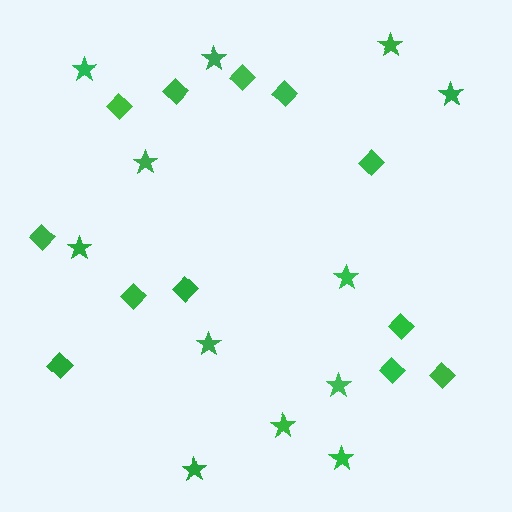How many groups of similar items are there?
There are 2 groups: one group of stars (12) and one group of diamonds (12).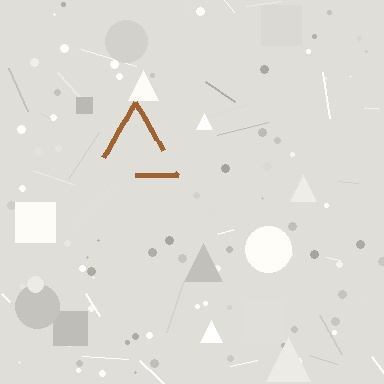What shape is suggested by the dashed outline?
The dashed outline suggests a triangle.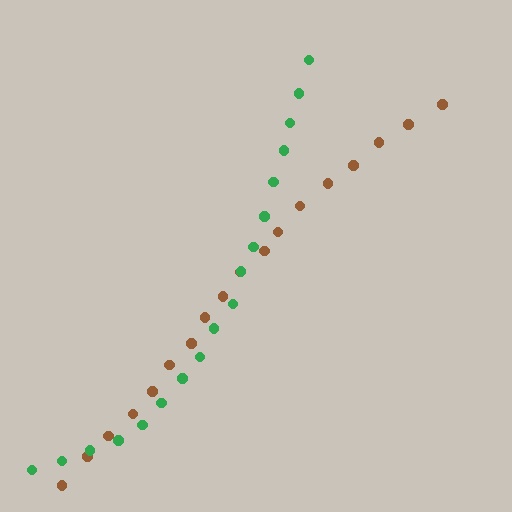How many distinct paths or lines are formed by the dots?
There are 2 distinct paths.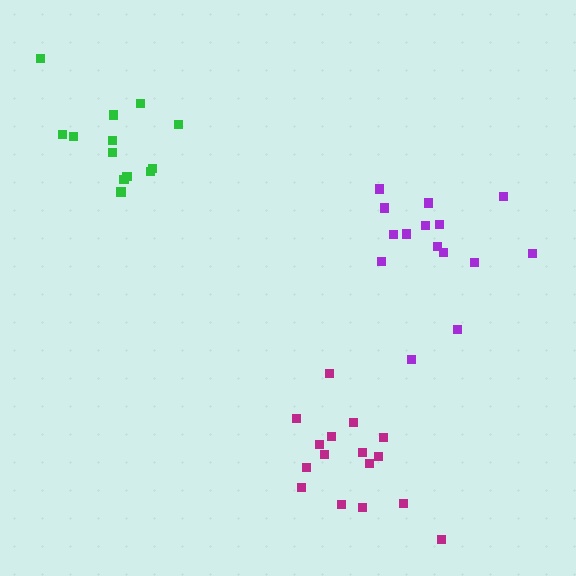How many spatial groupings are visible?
There are 3 spatial groupings.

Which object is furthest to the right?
The purple cluster is rightmost.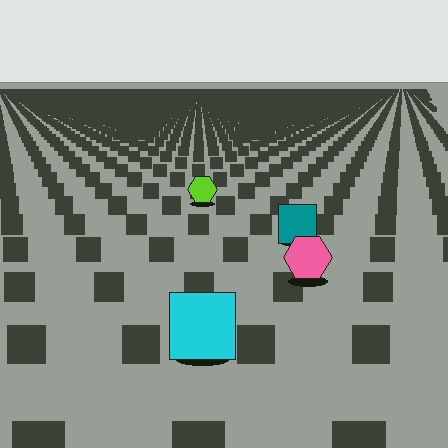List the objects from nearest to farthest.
From nearest to farthest: the cyan square, the pink hexagon, the teal square, the lime hexagon.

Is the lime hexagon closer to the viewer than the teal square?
No. The teal square is closer — you can tell from the texture gradient: the ground texture is coarser near it.